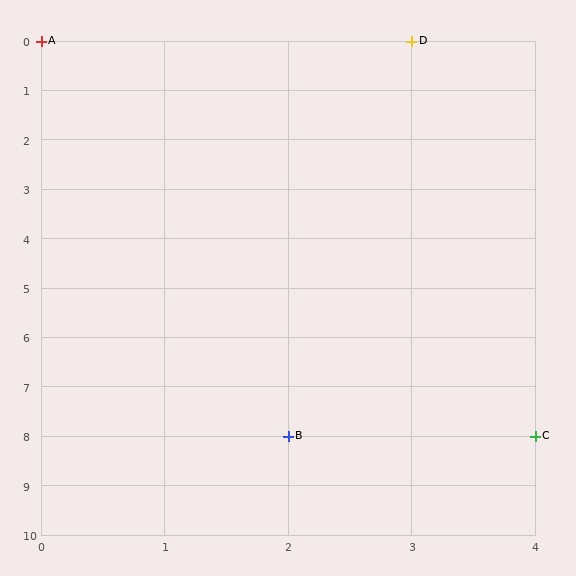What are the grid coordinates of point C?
Point C is at grid coordinates (4, 8).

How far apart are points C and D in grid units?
Points C and D are 1 column and 8 rows apart (about 8.1 grid units diagonally).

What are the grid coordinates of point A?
Point A is at grid coordinates (0, 0).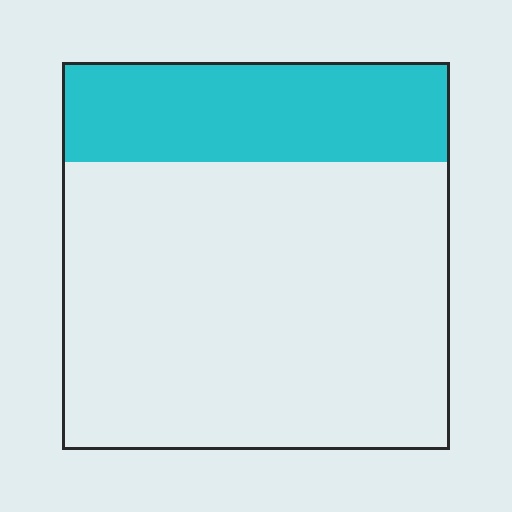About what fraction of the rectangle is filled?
About one quarter (1/4).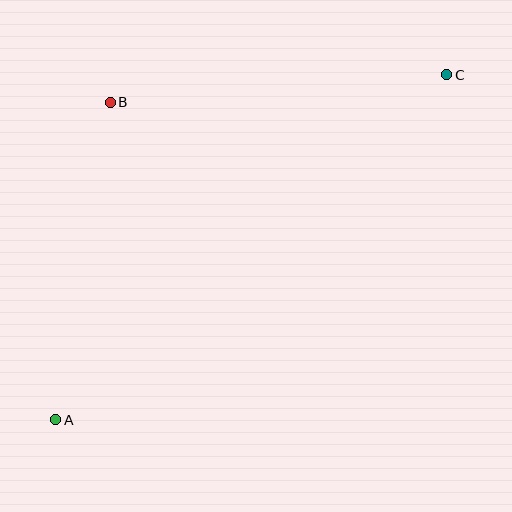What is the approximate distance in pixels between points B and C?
The distance between B and C is approximately 338 pixels.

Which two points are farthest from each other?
Points A and C are farthest from each other.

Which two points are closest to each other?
Points A and B are closest to each other.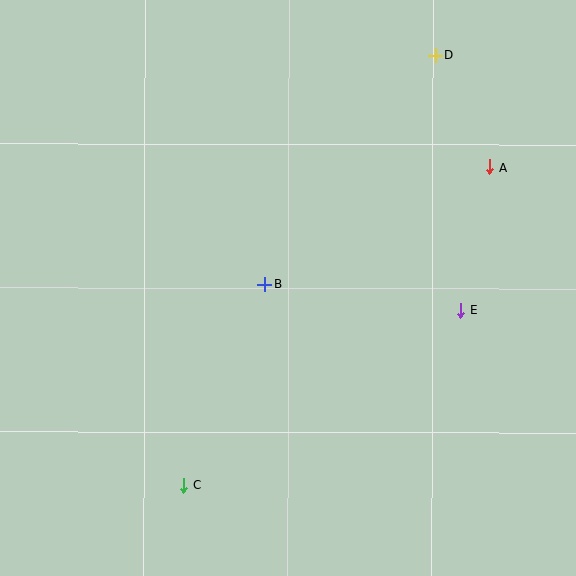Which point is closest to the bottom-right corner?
Point E is closest to the bottom-right corner.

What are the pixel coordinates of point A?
Point A is at (490, 167).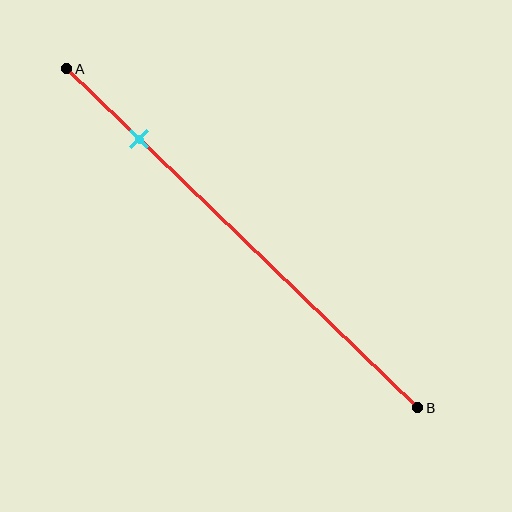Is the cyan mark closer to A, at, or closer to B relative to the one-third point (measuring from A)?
The cyan mark is closer to point A than the one-third point of segment AB.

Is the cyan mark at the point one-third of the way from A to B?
No, the mark is at about 20% from A, not at the 33% one-third point.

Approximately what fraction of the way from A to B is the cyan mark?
The cyan mark is approximately 20% of the way from A to B.